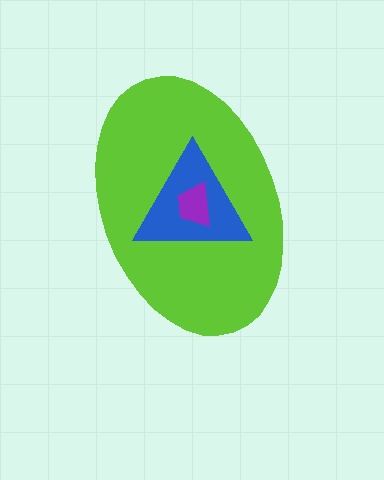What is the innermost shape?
The purple trapezoid.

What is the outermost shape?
The lime ellipse.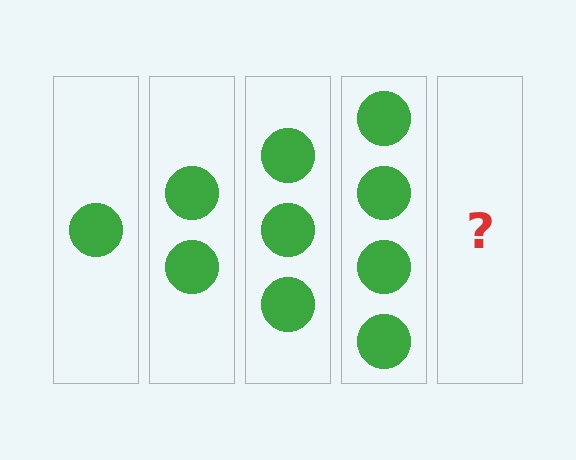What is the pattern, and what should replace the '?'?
The pattern is that each step adds one more circle. The '?' should be 5 circles.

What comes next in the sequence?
The next element should be 5 circles.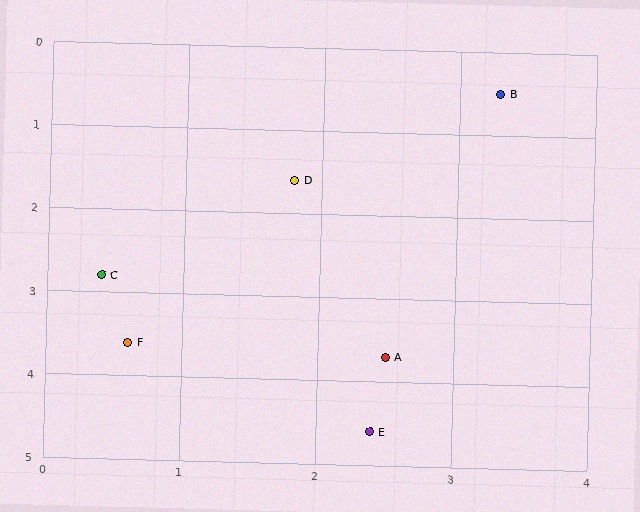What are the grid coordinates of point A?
Point A is at approximately (2.5, 3.7).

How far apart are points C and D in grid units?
Points C and D are about 1.8 grid units apart.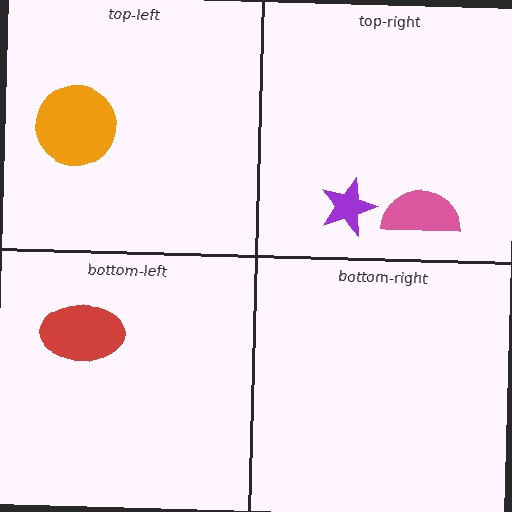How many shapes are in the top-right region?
2.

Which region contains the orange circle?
The top-left region.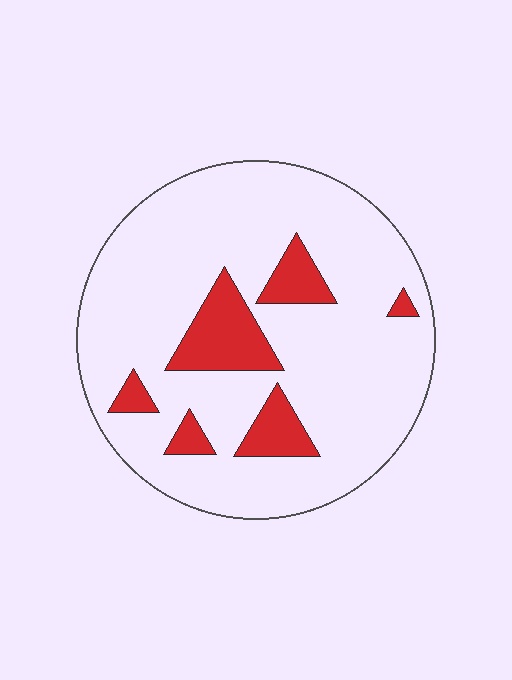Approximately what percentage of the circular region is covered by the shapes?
Approximately 15%.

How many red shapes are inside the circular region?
6.